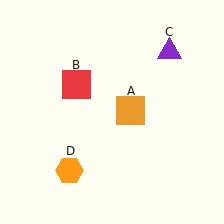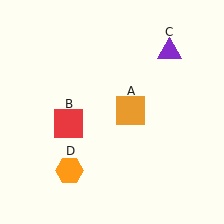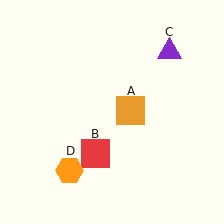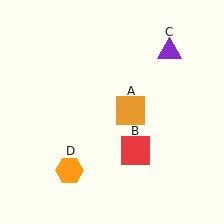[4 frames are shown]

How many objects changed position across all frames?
1 object changed position: red square (object B).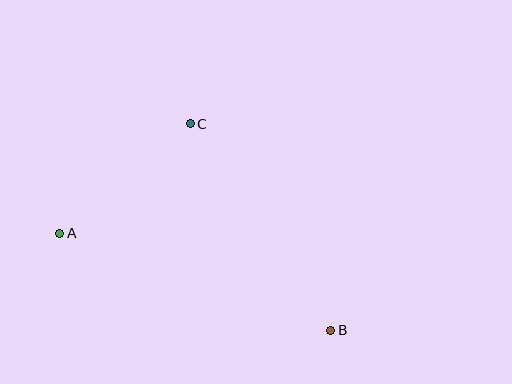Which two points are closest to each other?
Points A and C are closest to each other.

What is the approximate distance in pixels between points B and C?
The distance between B and C is approximately 250 pixels.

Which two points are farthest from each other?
Points A and B are farthest from each other.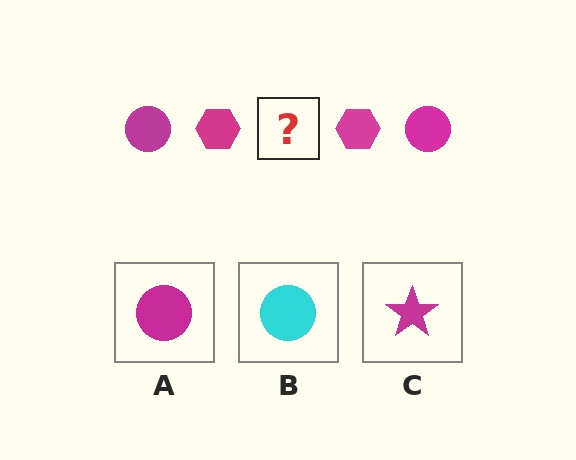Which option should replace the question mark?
Option A.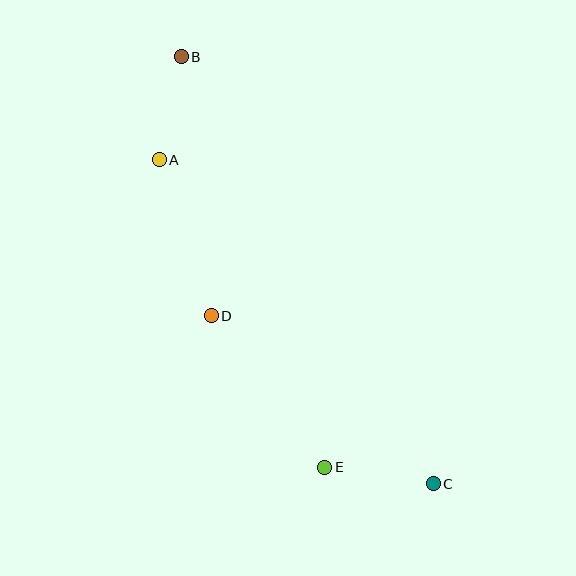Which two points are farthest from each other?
Points B and C are farthest from each other.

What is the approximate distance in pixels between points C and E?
The distance between C and E is approximately 110 pixels.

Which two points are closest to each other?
Points A and B are closest to each other.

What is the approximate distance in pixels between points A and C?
The distance between A and C is approximately 424 pixels.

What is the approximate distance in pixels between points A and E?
The distance between A and E is approximately 349 pixels.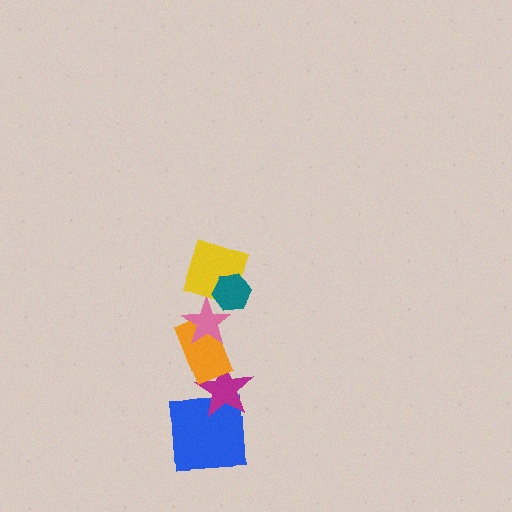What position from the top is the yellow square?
The yellow square is 2nd from the top.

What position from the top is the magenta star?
The magenta star is 5th from the top.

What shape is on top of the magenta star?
The orange rectangle is on top of the magenta star.